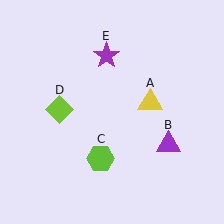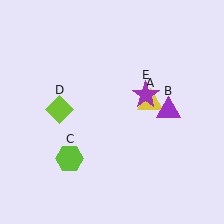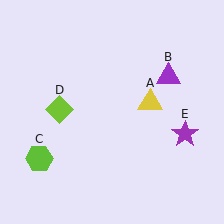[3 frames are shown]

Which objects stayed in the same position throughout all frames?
Yellow triangle (object A) and lime diamond (object D) remained stationary.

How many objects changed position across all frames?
3 objects changed position: purple triangle (object B), lime hexagon (object C), purple star (object E).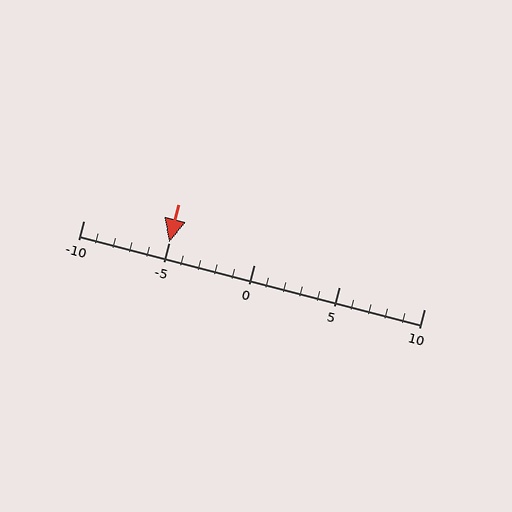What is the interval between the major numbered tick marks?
The major tick marks are spaced 5 units apart.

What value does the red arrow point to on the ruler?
The red arrow points to approximately -5.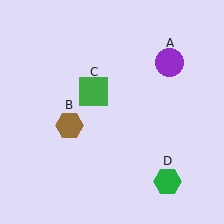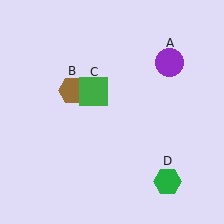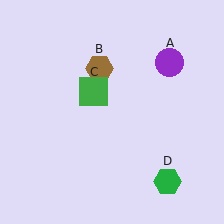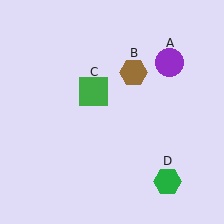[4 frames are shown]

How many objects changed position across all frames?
1 object changed position: brown hexagon (object B).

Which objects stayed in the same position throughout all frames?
Purple circle (object A) and green square (object C) and green hexagon (object D) remained stationary.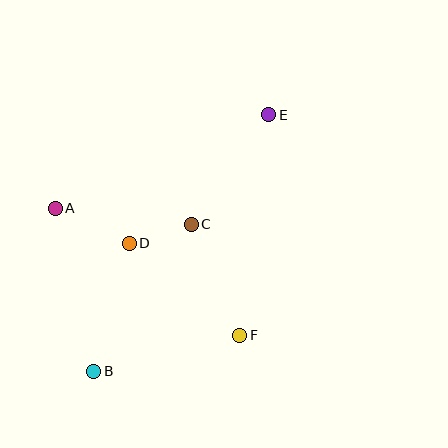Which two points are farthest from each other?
Points B and E are farthest from each other.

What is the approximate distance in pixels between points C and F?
The distance between C and F is approximately 121 pixels.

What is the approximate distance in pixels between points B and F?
The distance between B and F is approximately 150 pixels.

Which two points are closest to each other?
Points C and D are closest to each other.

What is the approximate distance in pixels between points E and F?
The distance between E and F is approximately 223 pixels.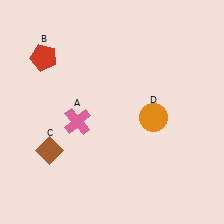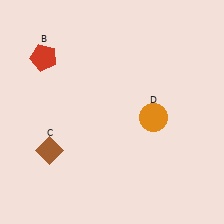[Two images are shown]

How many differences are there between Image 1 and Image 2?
There is 1 difference between the two images.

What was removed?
The pink cross (A) was removed in Image 2.